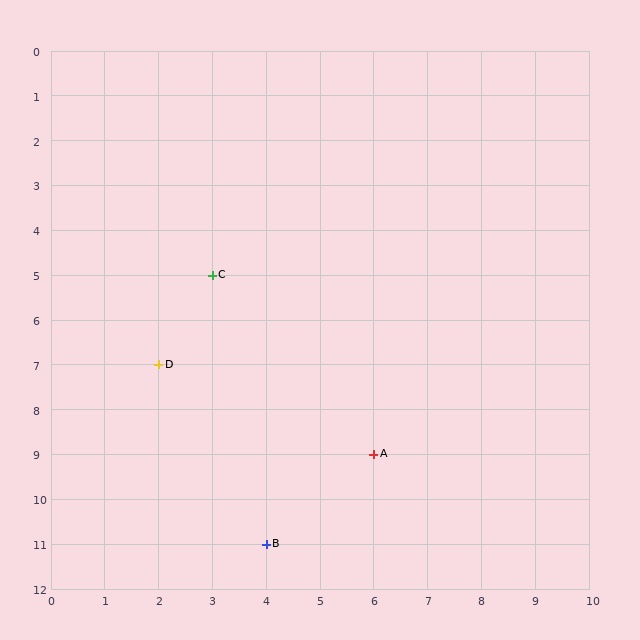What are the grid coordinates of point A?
Point A is at grid coordinates (6, 9).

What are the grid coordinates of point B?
Point B is at grid coordinates (4, 11).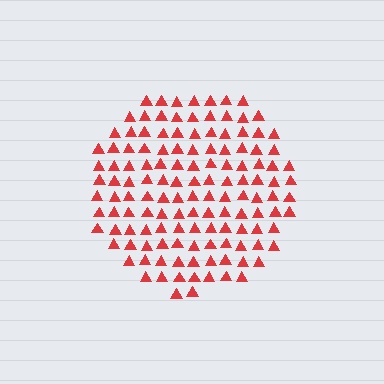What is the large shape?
The large shape is a circle.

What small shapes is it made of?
It is made of small triangles.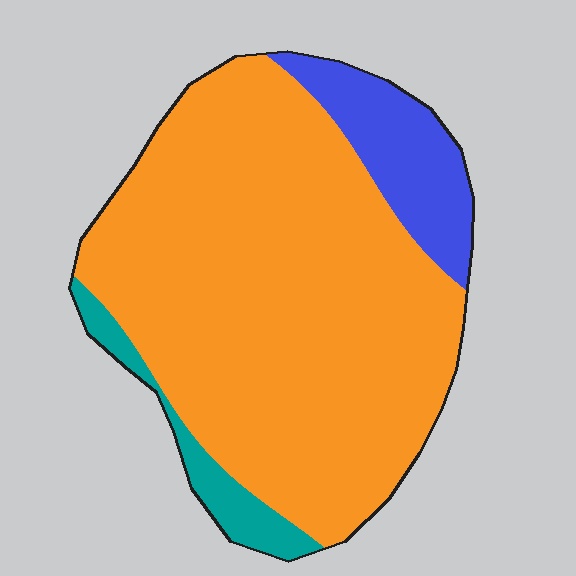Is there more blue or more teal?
Blue.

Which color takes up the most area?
Orange, at roughly 80%.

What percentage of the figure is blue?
Blue takes up about one eighth (1/8) of the figure.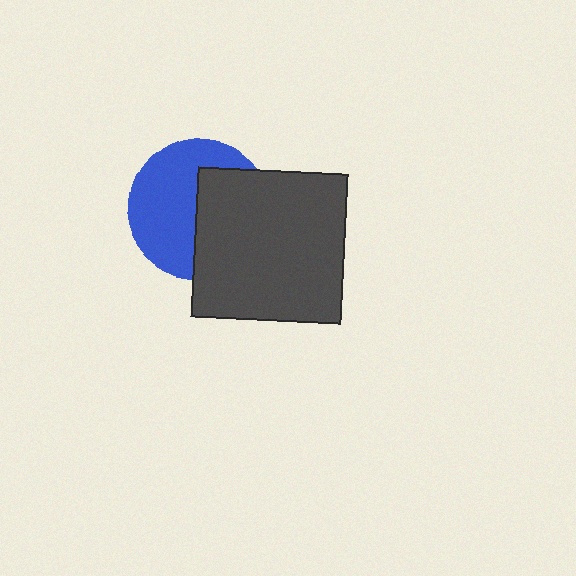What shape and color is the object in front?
The object in front is a dark gray square.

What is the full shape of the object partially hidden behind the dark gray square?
The partially hidden object is a blue circle.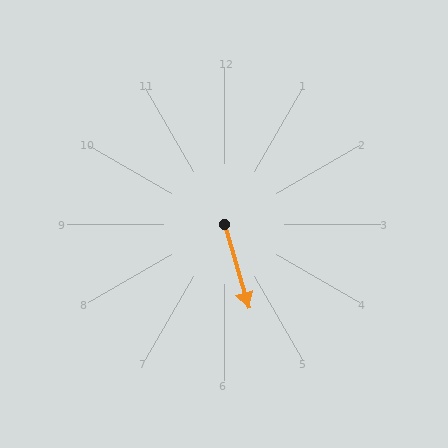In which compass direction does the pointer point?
South.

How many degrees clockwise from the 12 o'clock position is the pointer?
Approximately 164 degrees.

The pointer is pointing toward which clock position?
Roughly 5 o'clock.